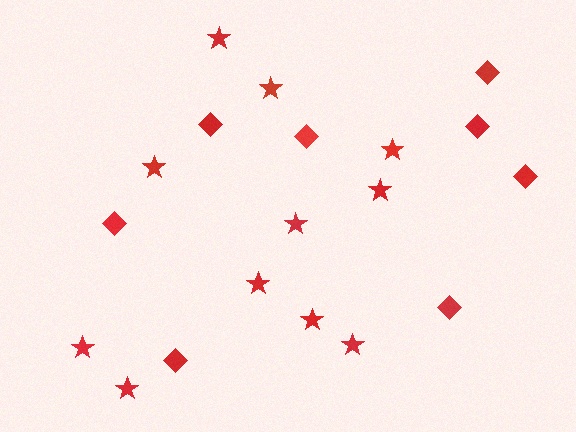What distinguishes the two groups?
There are 2 groups: one group of stars (11) and one group of diamonds (8).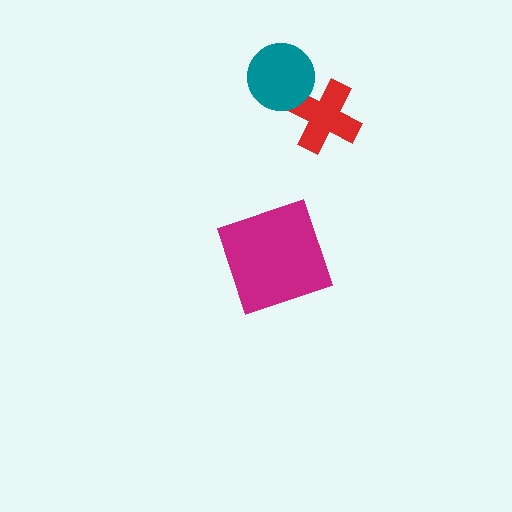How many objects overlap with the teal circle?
1 object overlaps with the teal circle.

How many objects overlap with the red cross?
1 object overlaps with the red cross.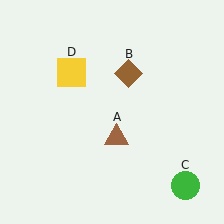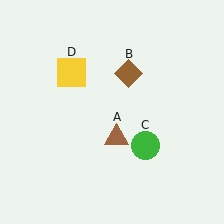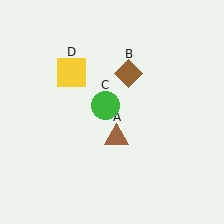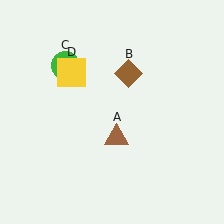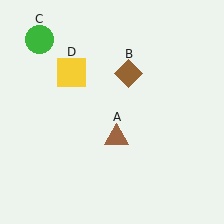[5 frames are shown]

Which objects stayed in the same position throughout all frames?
Brown triangle (object A) and brown diamond (object B) and yellow square (object D) remained stationary.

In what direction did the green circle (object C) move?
The green circle (object C) moved up and to the left.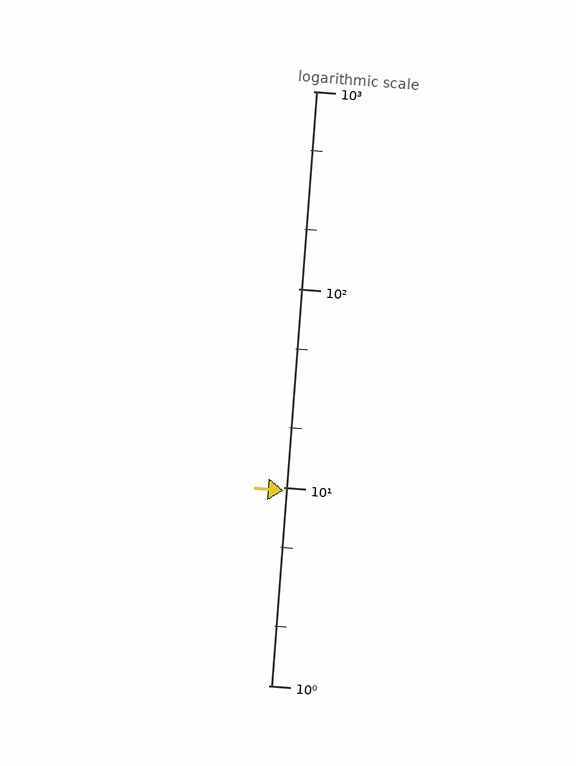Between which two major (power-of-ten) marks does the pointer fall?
The pointer is between 1 and 10.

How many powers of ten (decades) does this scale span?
The scale spans 3 decades, from 1 to 1000.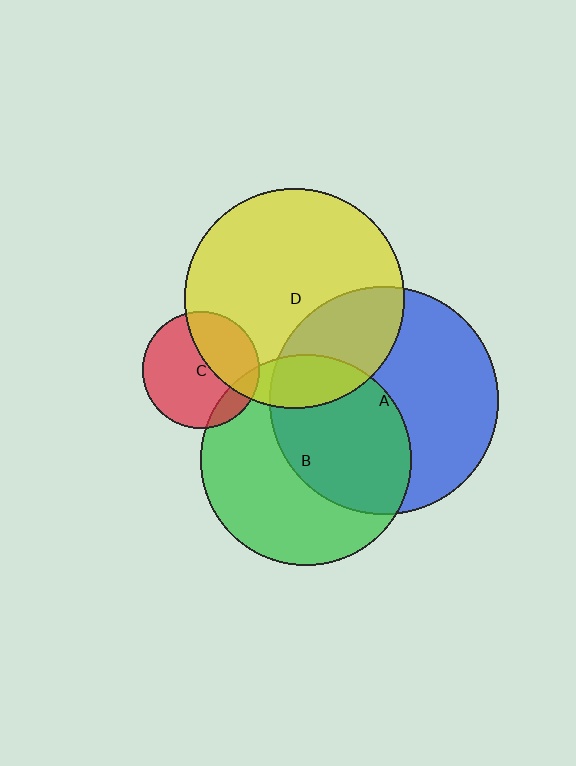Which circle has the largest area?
Circle A (blue).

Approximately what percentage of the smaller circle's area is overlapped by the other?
Approximately 15%.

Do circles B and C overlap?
Yes.